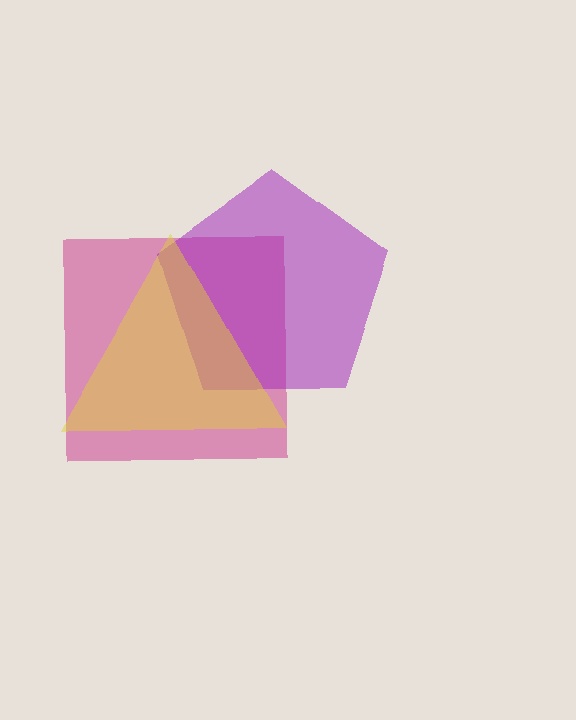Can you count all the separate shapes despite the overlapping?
Yes, there are 3 separate shapes.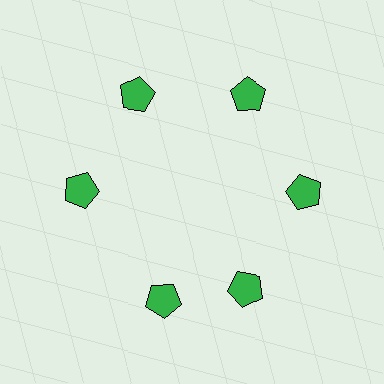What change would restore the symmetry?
The symmetry would be restored by rotating it back into even spacing with its neighbors so that all 6 pentagons sit at equal angles and equal distance from the center.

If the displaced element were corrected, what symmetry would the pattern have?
It would have 6-fold rotational symmetry — the pattern would map onto itself every 60 degrees.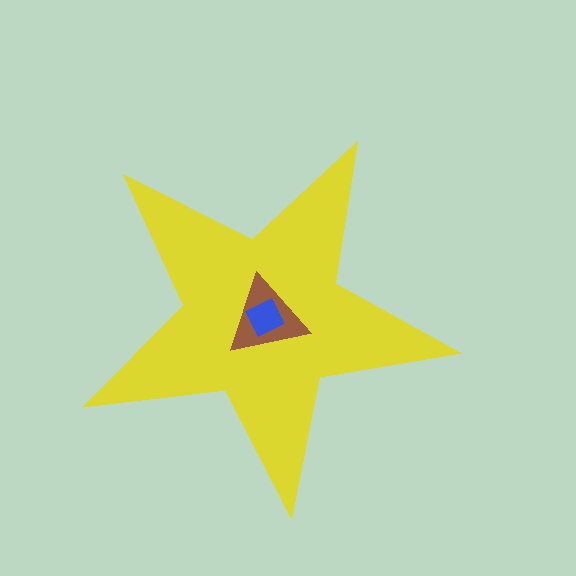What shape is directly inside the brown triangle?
The blue diamond.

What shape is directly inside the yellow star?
The brown triangle.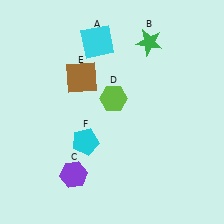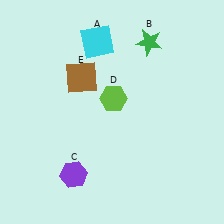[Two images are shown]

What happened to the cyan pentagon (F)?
The cyan pentagon (F) was removed in Image 2. It was in the bottom-left area of Image 1.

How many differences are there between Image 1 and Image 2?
There is 1 difference between the two images.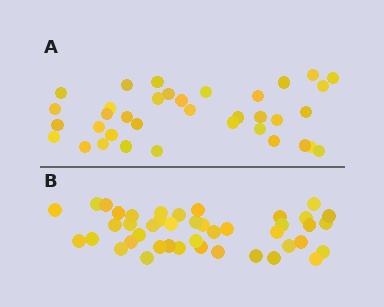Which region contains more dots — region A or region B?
Region B (the bottom region) has more dots.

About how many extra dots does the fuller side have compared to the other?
Region B has roughly 8 or so more dots than region A.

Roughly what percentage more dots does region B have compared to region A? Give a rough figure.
About 20% more.